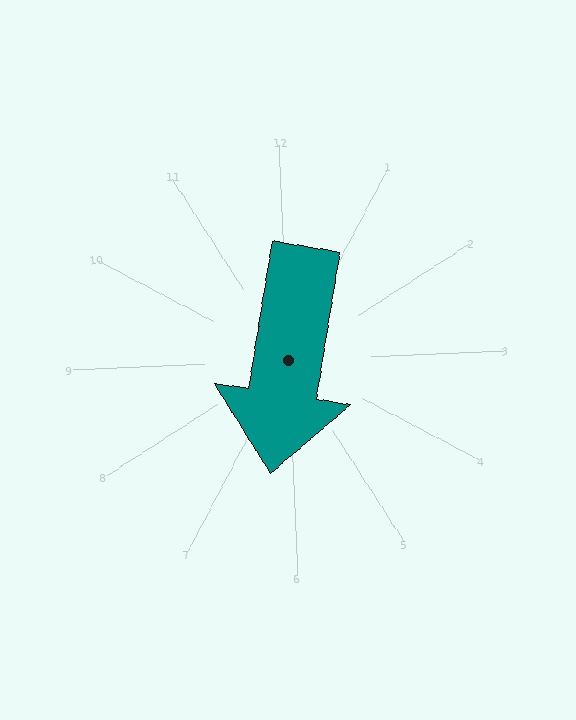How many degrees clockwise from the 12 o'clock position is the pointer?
Approximately 191 degrees.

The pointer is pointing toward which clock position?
Roughly 6 o'clock.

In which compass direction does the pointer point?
South.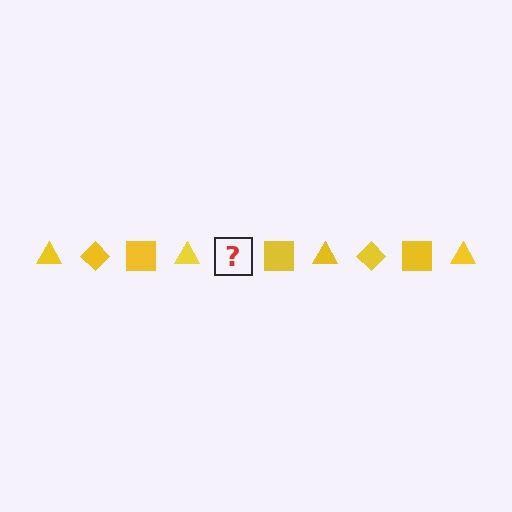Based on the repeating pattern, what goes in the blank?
The blank should be a yellow diamond.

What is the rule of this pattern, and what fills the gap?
The rule is that the pattern cycles through triangle, diamond, square shapes in yellow. The gap should be filled with a yellow diamond.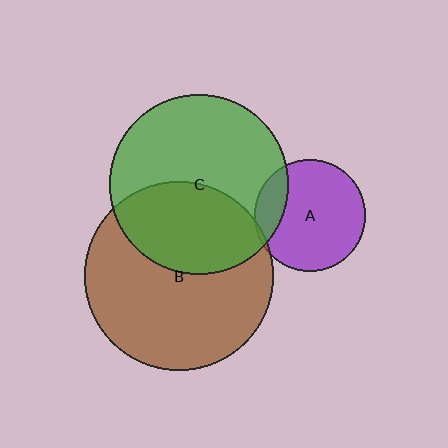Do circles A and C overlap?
Yes.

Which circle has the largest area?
Circle B (brown).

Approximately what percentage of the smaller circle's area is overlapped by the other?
Approximately 20%.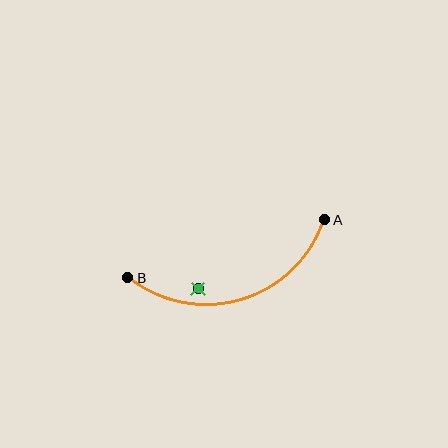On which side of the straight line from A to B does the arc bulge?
The arc bulges below the straight line connecting A and B.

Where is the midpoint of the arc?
The arc midpoint is the point on the curve farthest from the straight line joining A and B. It sits below that line.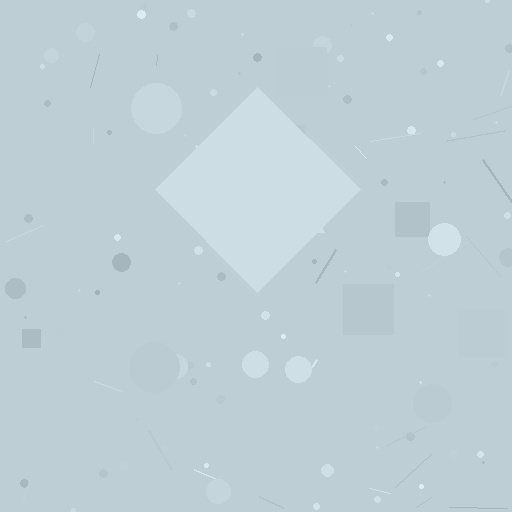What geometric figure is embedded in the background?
A diamond is embedded in the background.